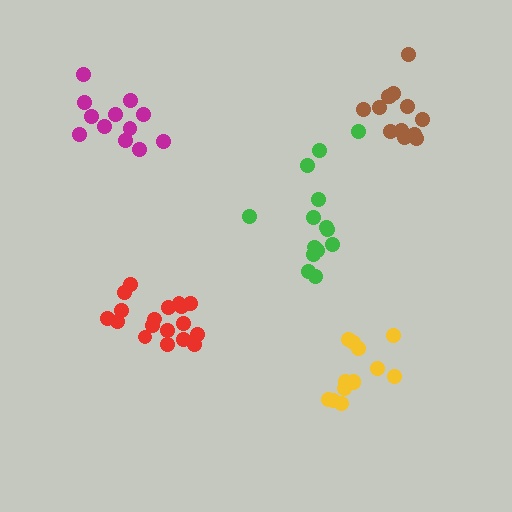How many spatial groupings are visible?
There are 5 spatial groupings.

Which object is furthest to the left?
The magenta cluster is leftmost.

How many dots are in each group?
Group 1: 18 dots, Group 2: 14 dots, Group 3: 13 dots, Group 4: 12 dots, Group 5: 14 dots (71 total).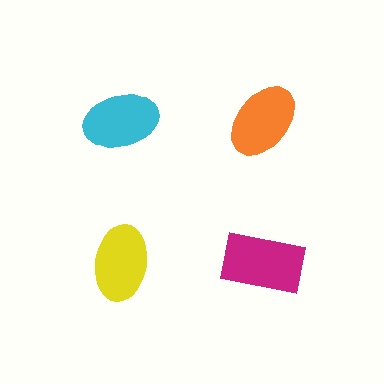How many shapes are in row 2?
2 shapes.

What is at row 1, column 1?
A cyan ellipse.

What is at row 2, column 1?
A yellow ellipse.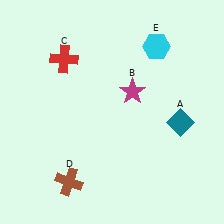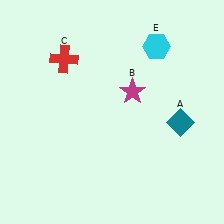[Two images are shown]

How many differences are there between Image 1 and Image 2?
There is 1 difference between the two images.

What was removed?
The brown cross (D) was removed in Image 2.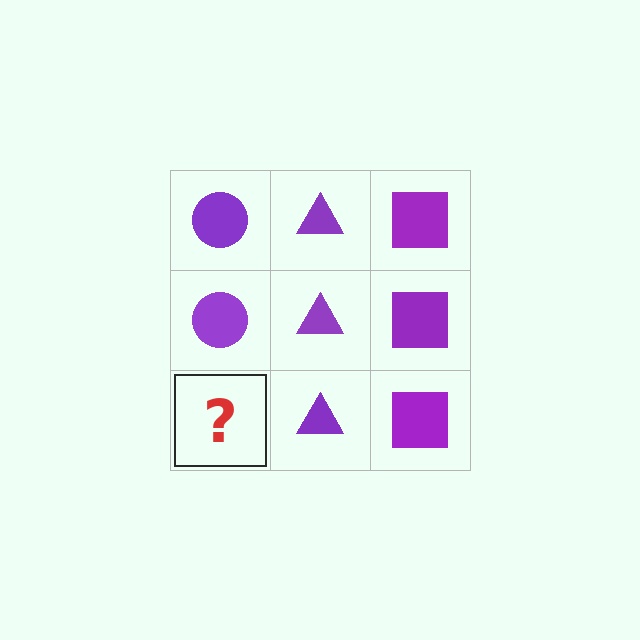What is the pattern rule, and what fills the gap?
The rule is that each column has a consistent shape. The gap should be filled with a purple circle.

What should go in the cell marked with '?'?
The missing cell should contain a purple circle.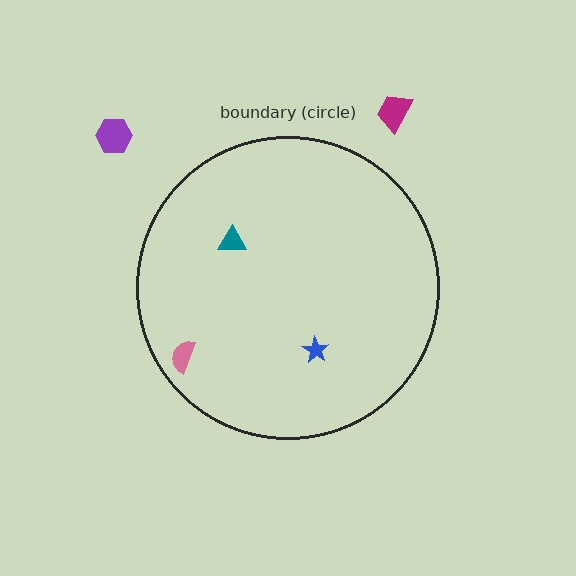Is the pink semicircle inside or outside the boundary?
Inside.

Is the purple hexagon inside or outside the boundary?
Outside.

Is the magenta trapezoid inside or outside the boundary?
Outside.